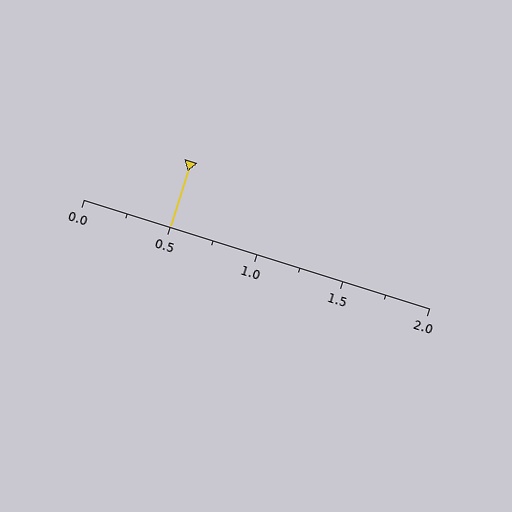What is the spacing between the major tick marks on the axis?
The major ticks are spaced 0.5 apart.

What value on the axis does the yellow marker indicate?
The marker indicates approximately 0.5.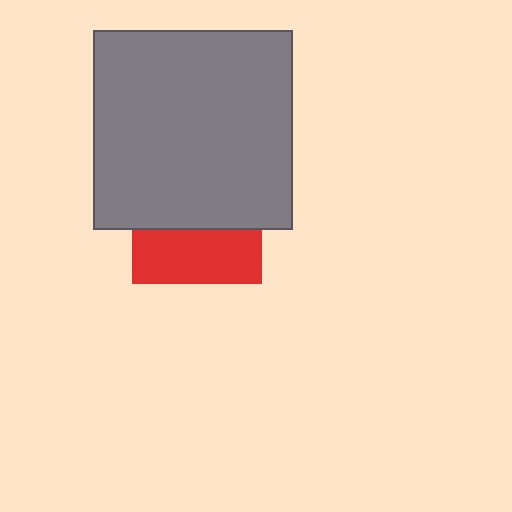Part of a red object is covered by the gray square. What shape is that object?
It is a square.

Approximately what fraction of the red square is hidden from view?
Roughly 58% of the red square is hidden behind the gray square.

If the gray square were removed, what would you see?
You would see the complete red square.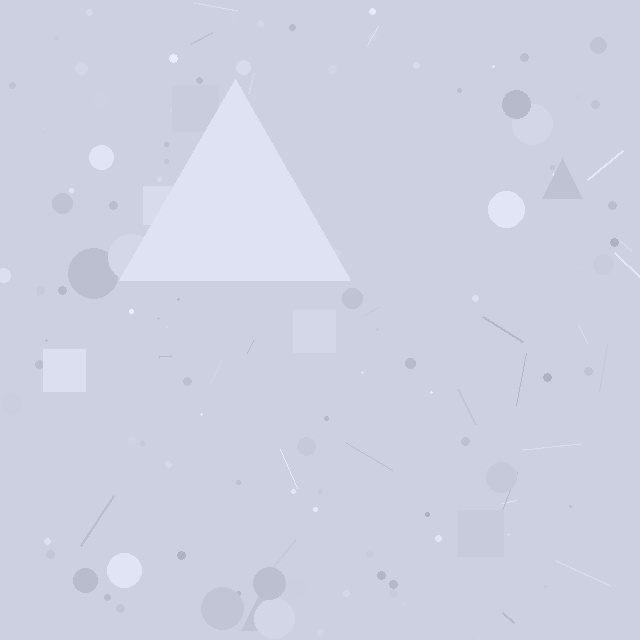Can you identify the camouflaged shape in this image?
The camouflaged shape is a triangle.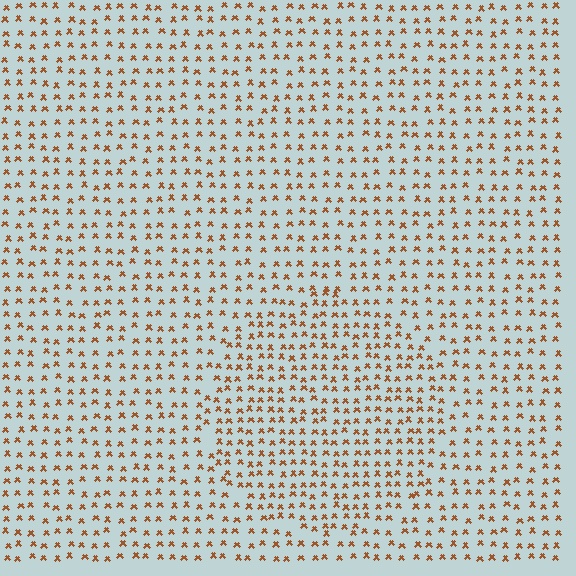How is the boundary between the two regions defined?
The boundary is defined by a change in element density (approximately 1.4x ratio). All elements are the same color, size, and shape.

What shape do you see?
I see a circle.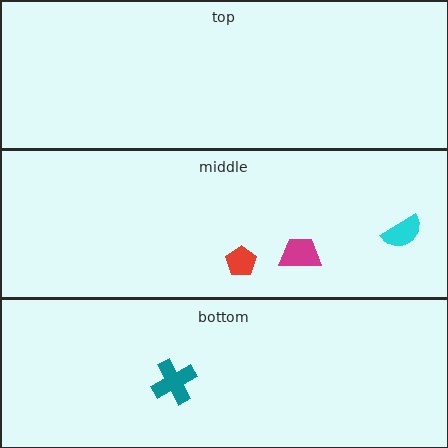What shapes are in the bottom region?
The teal cross.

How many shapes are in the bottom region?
1.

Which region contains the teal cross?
The bottom region.